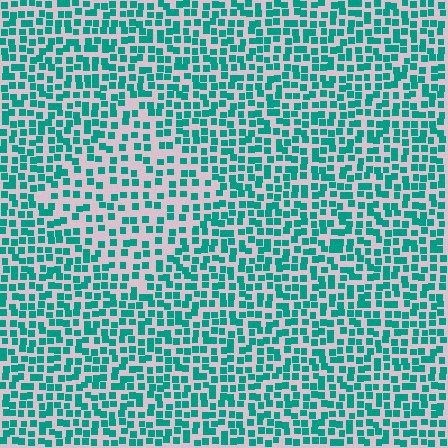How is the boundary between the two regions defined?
The boundary is defined by a change in element density (approximately 1.7x ratio). All elements are the same color, size, and shape.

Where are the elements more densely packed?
The elements are more densely packed outside the diamond boundary.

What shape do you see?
I see a diamond.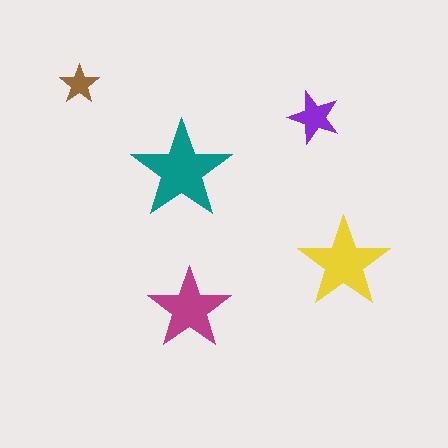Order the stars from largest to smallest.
the teal one, the yellow one, the magenta one, the purple one, the brown one.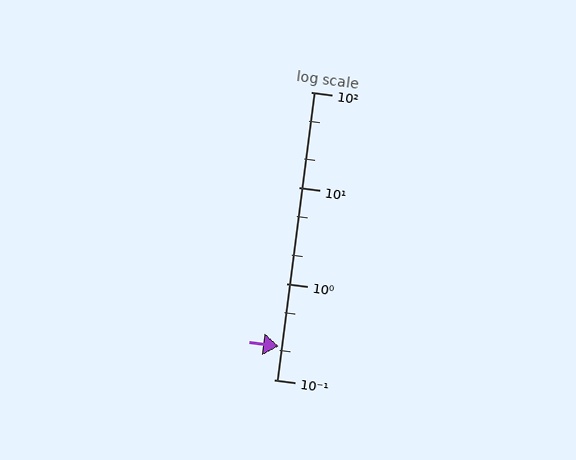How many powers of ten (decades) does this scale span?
The scale spans 3 decades, from 0.1 to 100.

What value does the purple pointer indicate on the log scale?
The pointer indicates approximately 0.22.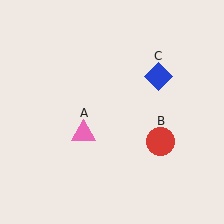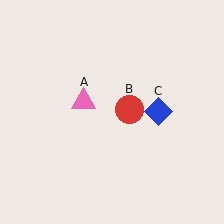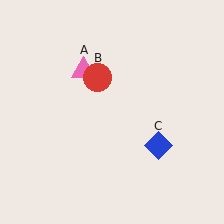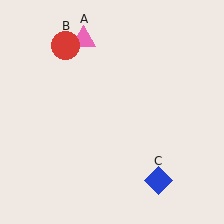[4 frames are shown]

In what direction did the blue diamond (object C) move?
The blue diamond (object C) moved down.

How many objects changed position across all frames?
3 objects changed position: pink triangle (object A), red circle (object B), blue diamond (object C).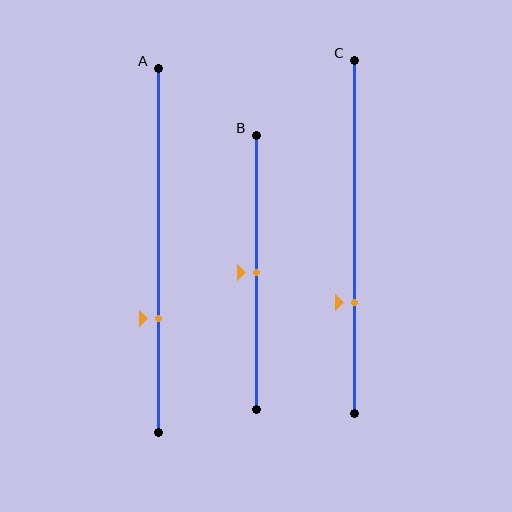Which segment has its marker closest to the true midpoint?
Segment B has its marker closest to the true midpoint.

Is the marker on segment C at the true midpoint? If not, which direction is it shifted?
No, the marker on segment C is shifted downward by about 19% of the segment length.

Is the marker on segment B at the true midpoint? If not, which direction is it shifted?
Yes, the marker on segment B is at the true midpoint.